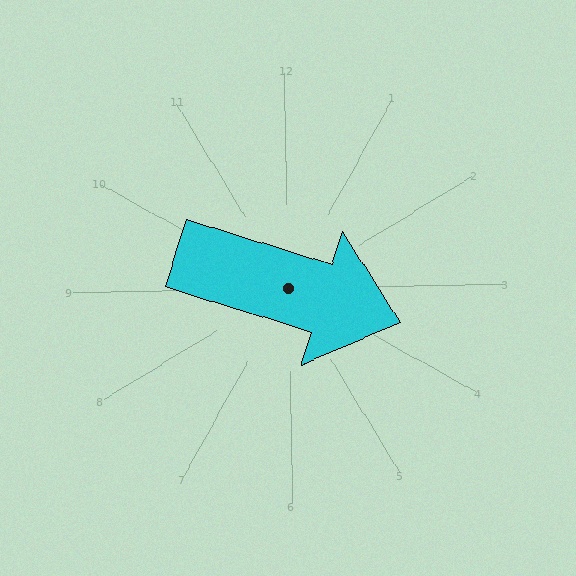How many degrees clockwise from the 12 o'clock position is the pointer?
Approximately 108 degrees.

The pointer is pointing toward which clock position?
Roughly 4 o'clock.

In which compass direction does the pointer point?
East.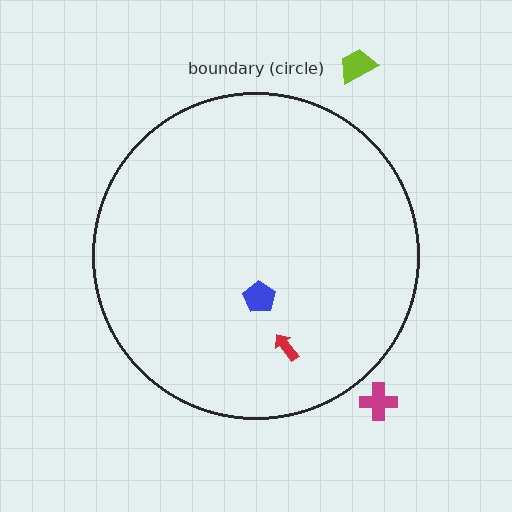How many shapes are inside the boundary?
2 inside, 2 outside.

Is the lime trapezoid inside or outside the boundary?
Outside.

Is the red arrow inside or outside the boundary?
Inside.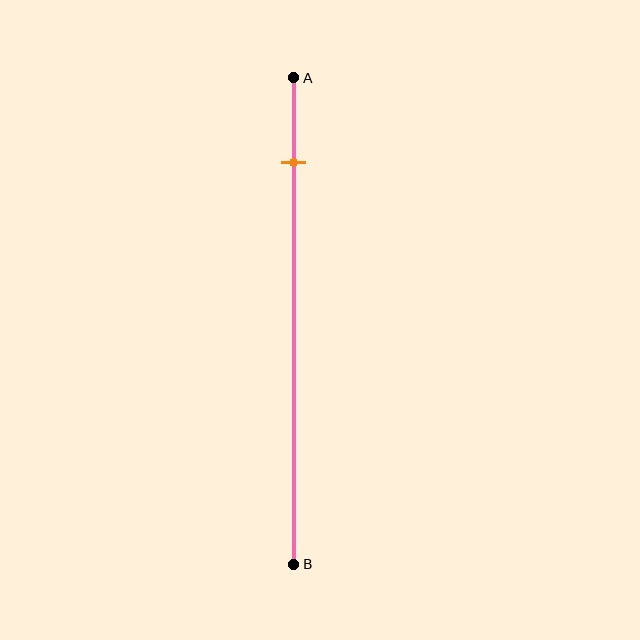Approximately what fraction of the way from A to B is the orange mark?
The orange mark is approximately 20% of the way from A to B.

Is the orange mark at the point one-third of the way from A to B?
No, the mark is at about 20% from A, not at the 33% one-third point.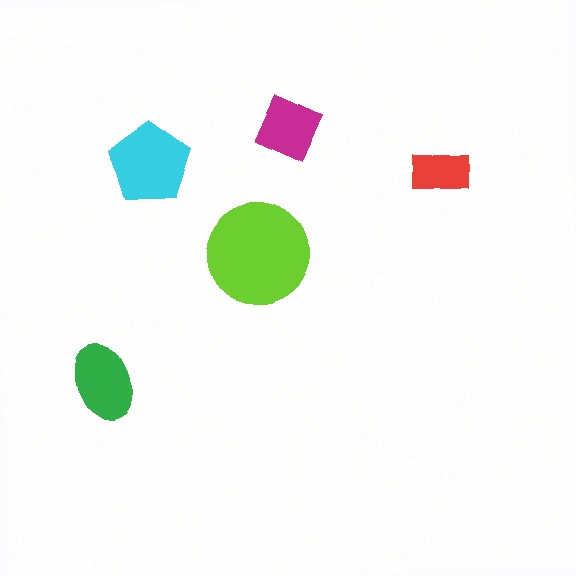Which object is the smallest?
The red rectangle.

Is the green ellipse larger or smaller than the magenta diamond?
Larger.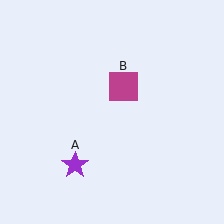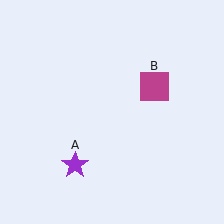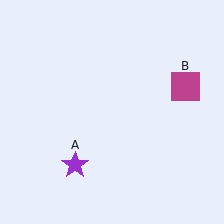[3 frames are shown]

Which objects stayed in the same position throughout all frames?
Purple star (object A) remained stationary.